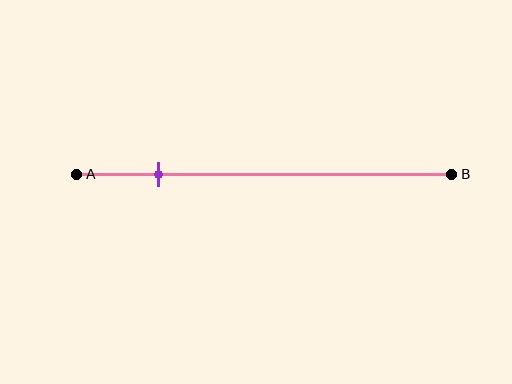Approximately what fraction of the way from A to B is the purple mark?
The purple mark is approximately 20% of the way from A to B.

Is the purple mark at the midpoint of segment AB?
No, the mark is at about 20% from A, not at the 50% midpoint.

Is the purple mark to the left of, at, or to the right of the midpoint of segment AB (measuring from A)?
The purple mark is to the left of the midpoint of segment AB.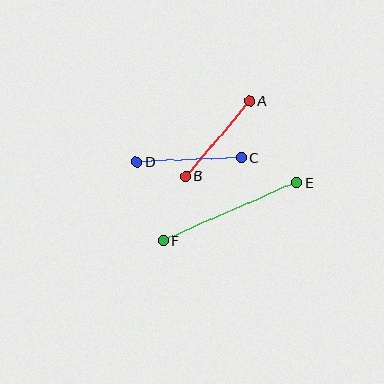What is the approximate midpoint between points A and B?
The midpoint is at approximately (218, 138) pixels.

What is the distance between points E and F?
The distance is approximately 146 pixels.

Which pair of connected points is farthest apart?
Points E and F are farthest apart.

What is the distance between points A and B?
The distance is approximately 99 pixels.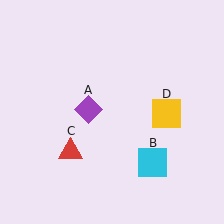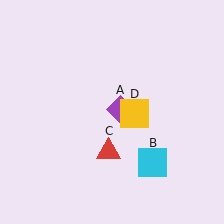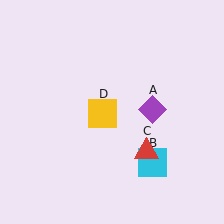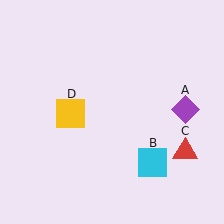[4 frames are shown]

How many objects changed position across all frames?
3 objects changed position: purple diamond (object A), red triangle (object C), yellow square (object D).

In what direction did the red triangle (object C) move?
The red triangle (object C) moved right.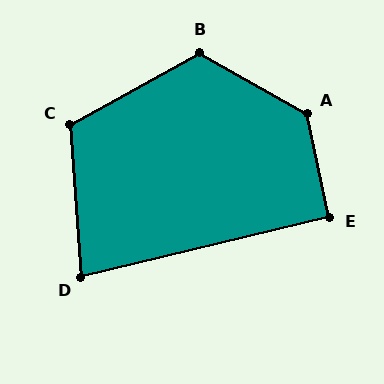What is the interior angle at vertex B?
Approximately 121 degrees (obtuse).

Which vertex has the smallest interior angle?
D, at approximately 81 degrees.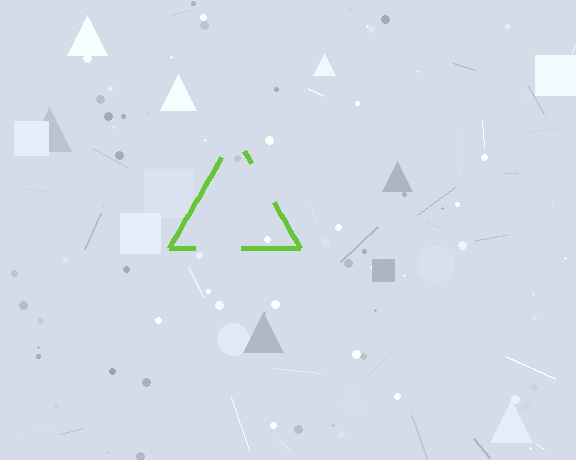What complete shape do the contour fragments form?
The contour fragments form a triangle.